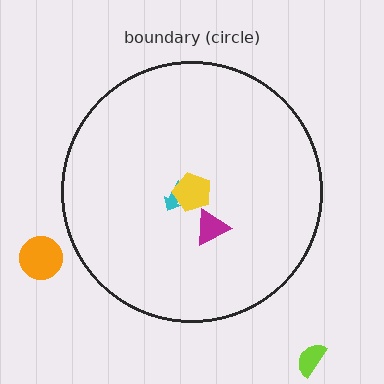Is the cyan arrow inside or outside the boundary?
Inside.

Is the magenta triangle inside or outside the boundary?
Inside.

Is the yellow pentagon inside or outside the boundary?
Inside.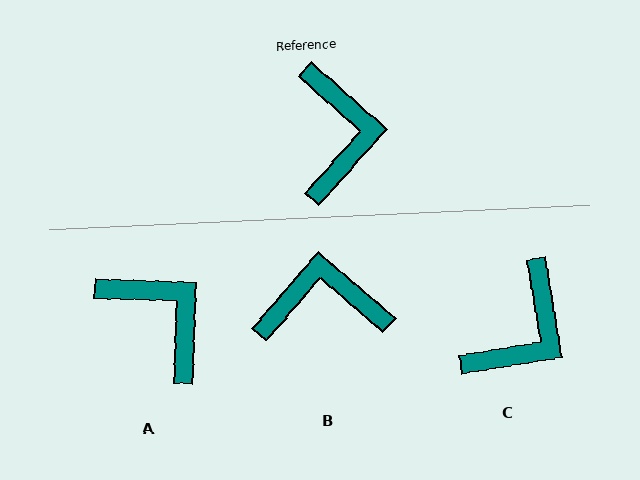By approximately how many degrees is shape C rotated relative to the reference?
Approximately 39 degrees clockwise.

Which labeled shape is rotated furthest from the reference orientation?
B, about 91 degrees away.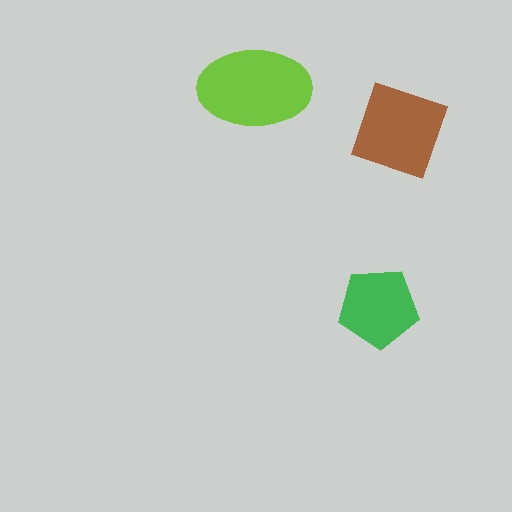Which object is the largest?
The lime ellipse.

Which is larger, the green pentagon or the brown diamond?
The brown diamond.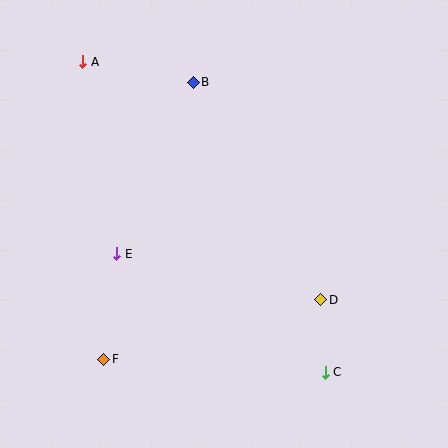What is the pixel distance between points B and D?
The distance between B and D is 252 pixels.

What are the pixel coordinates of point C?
Point C is at (325, 372).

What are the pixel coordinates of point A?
Point A is at (83, 62).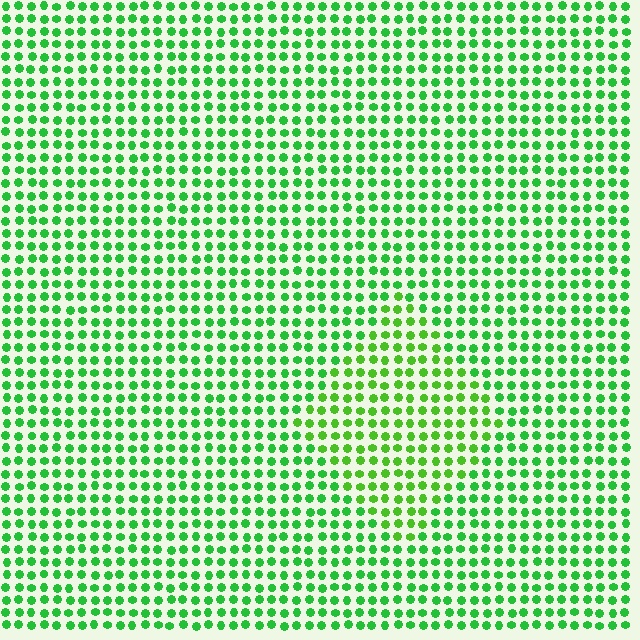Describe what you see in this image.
The image is filled with small green elements in a uniform arrangement. A diamond-shaped region is visible where the elements are tinted to a slightly different hue, forming a subtle color boundary.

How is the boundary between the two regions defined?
The boundary is defined purely by a slight shift in hue (about 22 degrees). Spacing, size, and orientation are identical on both sides.